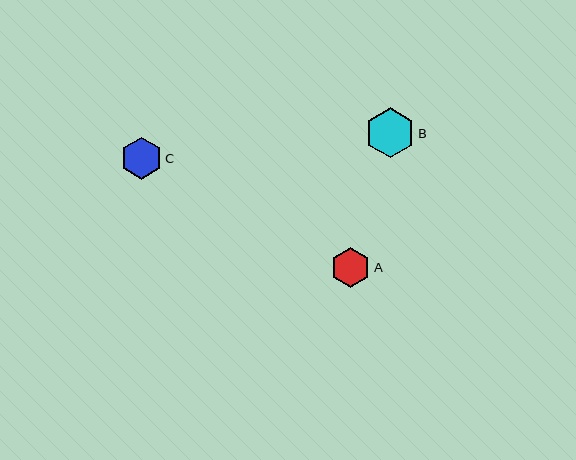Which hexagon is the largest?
Hexagon B is the largest with a size of approximately 50 pixels.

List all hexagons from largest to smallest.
From largest to smallest: B, C, A.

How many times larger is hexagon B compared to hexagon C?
Hexagon B is approximately 1.2 times the size of hexagon C.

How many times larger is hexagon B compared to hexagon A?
Hexagon B is approximately 1.2 times the size of hexagon A.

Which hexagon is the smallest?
Hexagon A is the smallest with a size of approximately 40 pixels.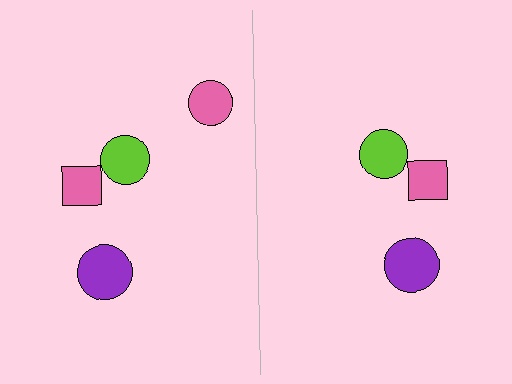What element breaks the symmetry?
A pink circle is missing from the right side.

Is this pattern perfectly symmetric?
No, the pattern is not perfectly symmetric. A pink circle is missing from the right side.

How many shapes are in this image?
There are 7 shapes in this image.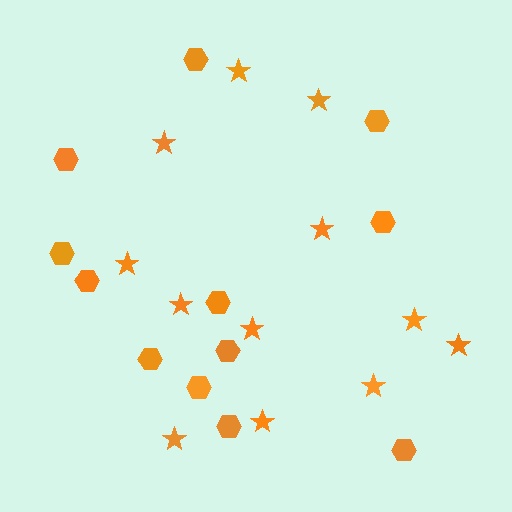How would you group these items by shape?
There are 2 groups: one group of hexagons (12) and one group of stars (12).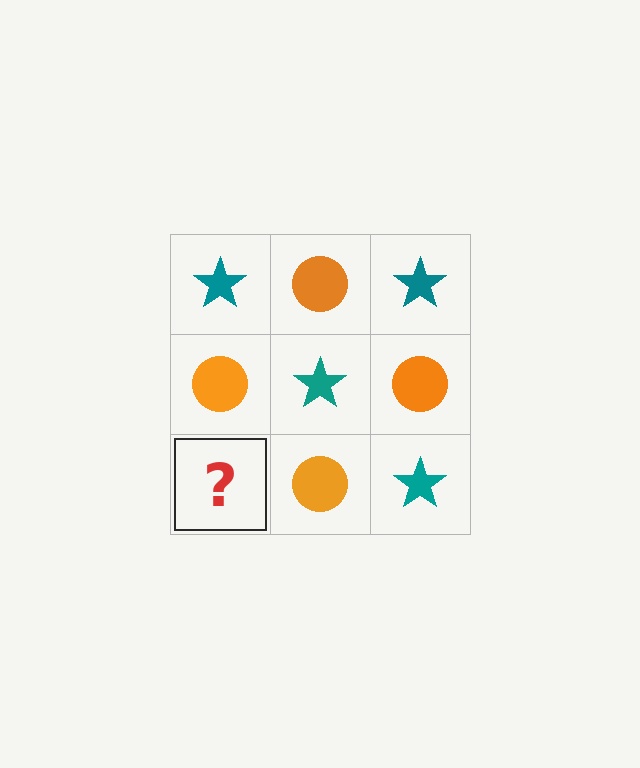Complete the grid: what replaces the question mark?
The question mark should be replaced with a teal star.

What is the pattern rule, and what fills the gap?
The rule is that it alternates teal star and orange circle in a checkerboard pattern. The gap should be filled with a teal star.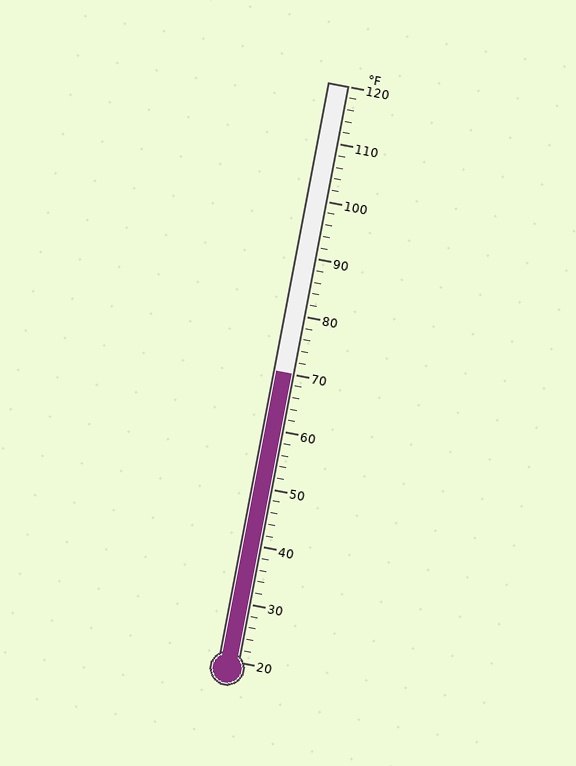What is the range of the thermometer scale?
The thermometer scale ranges from 20°F to 120°F.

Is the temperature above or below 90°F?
The temperature is below 90°F.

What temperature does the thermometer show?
The thermometer shows approximately 70°F.